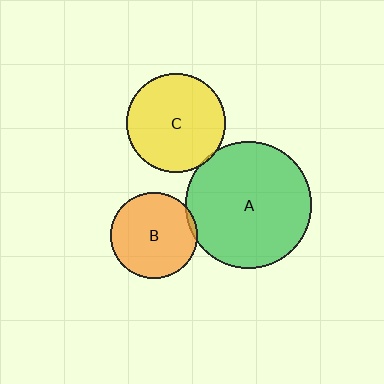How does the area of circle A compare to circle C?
Approximately 1.6 times.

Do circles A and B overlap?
Yes.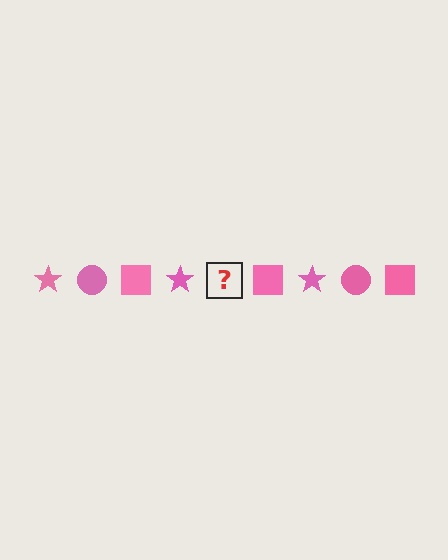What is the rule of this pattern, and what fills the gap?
The rule is that the pattern cycles through star, circle, square shapes in pink. The gap should be filled with a pink circle.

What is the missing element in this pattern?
The missing element is a pink circle.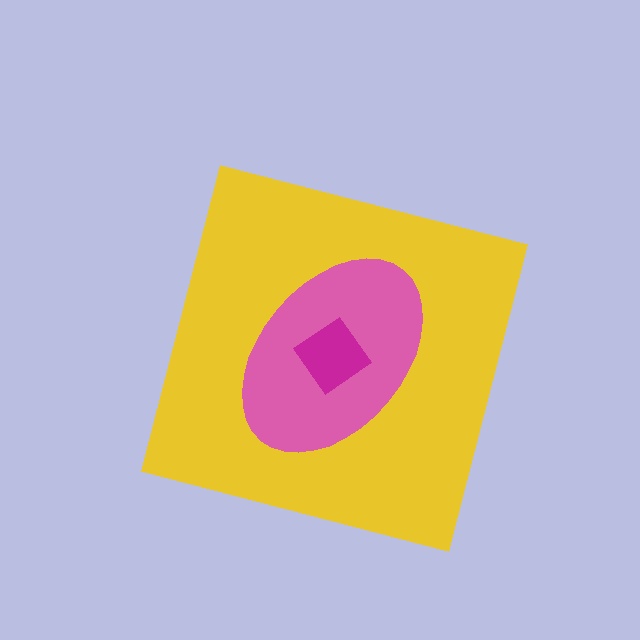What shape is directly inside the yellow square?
The pink ellipse.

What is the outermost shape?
The yellow square.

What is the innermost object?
The magenta diamond.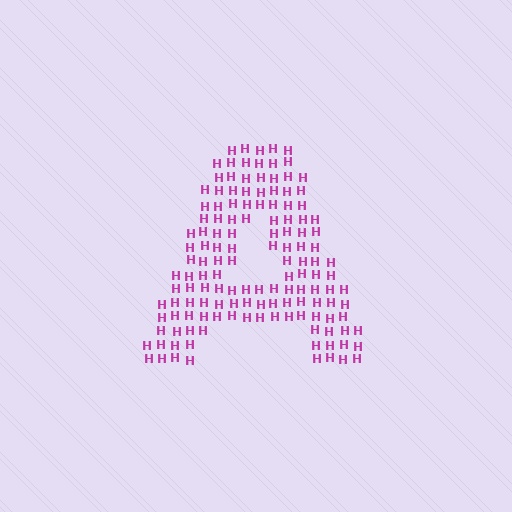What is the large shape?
The large shape is the letter A.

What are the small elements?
The small elements are letter H's.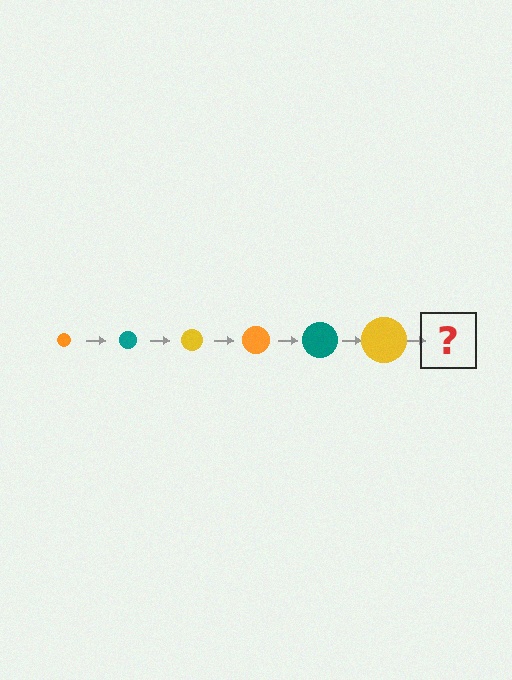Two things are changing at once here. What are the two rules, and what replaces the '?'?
The two rules are that the circle grows larger each step and the color cycles through orange, teal, and yellow. The '?' should be an orange circle, larger than the previous one.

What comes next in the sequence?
The next element should be an orange circle, larger than the previous one.